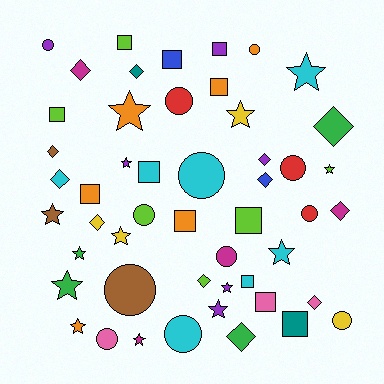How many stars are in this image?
There are 14 stars.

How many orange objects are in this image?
There are 6 orange objects.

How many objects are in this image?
There are 50 objects.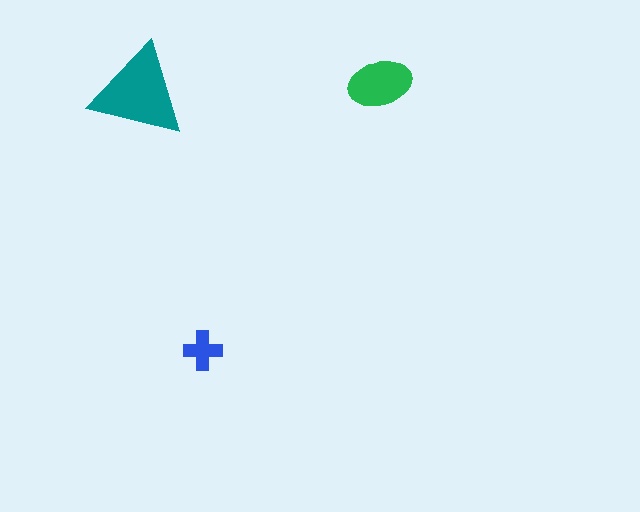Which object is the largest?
The teal triangle.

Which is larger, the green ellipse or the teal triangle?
The teal triangle.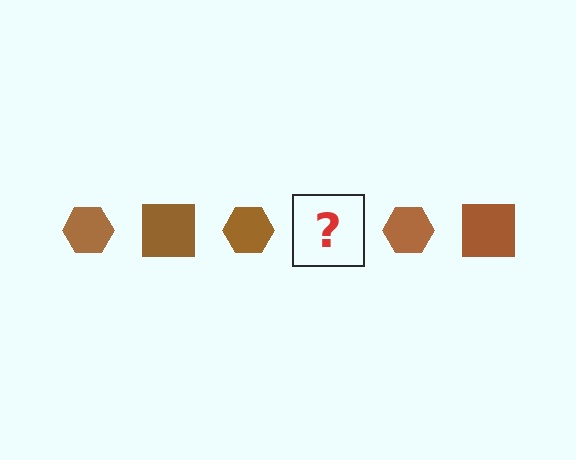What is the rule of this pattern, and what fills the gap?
The rule is that the pattern cycles through hexagon, square shapes in brown. The gap should be filled with a brown square.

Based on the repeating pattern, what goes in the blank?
The blank should be a brown square.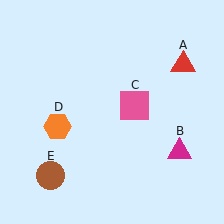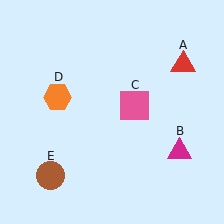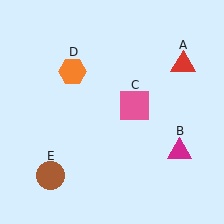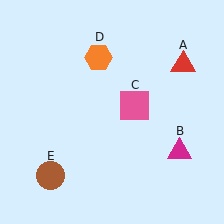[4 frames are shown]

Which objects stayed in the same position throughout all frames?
Red triangle (object A) and magenta triangle (object B) and pink square (object C) and brown circle (object E) remained stationary.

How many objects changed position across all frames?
1 object changed position: orange hexagon (object D).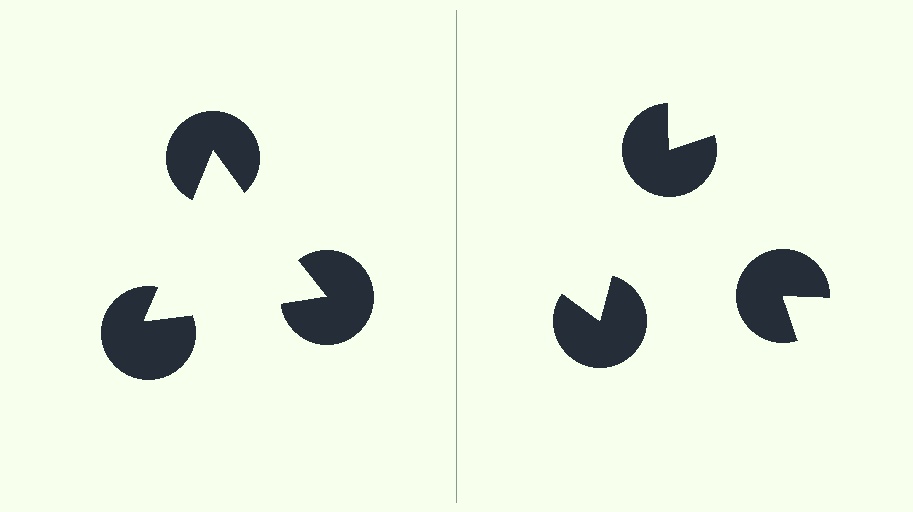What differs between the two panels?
The pac-man discs are positioned identically on both sides; only the wedge orientations differ. On the left they align to a triangle; on the right they are misaligned.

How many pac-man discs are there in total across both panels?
6 — 3 on each side.